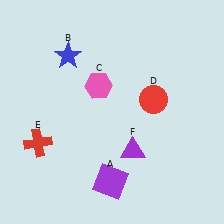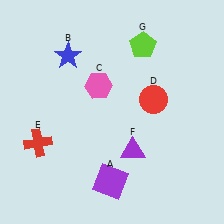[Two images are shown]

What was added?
A lime pentagon (G) was added in Image 2.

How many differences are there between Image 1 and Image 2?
There is 1 difference between the two images.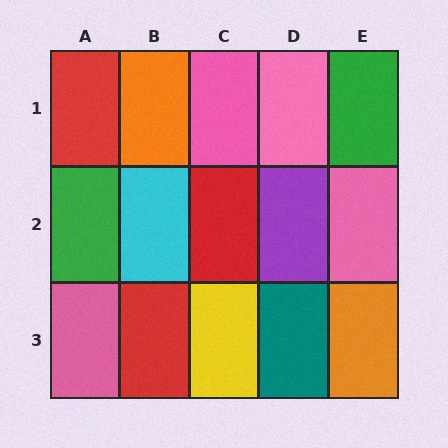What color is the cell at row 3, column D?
Teal.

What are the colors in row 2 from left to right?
Green, cyan, red, purple, pink.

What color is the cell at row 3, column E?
Orange.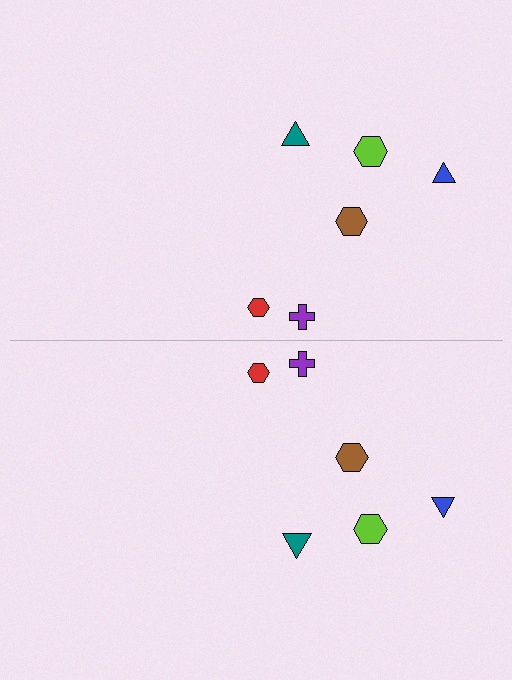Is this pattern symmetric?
Yes, this pattern has bilateral (reflection) symmetry.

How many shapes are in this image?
There are 12 shapes in this image.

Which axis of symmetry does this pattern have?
The pattern has a horizontal axis of symmetry running through the center of the image.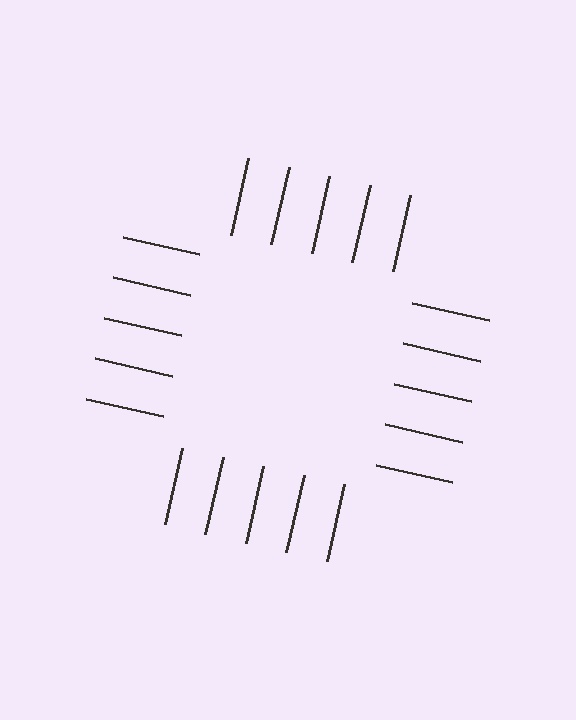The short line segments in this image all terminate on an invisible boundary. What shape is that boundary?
An illusory square — the line segments terminate on its edges but no continuous stroke is drawn.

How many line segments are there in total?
20 — 5 along each of the 4 edges.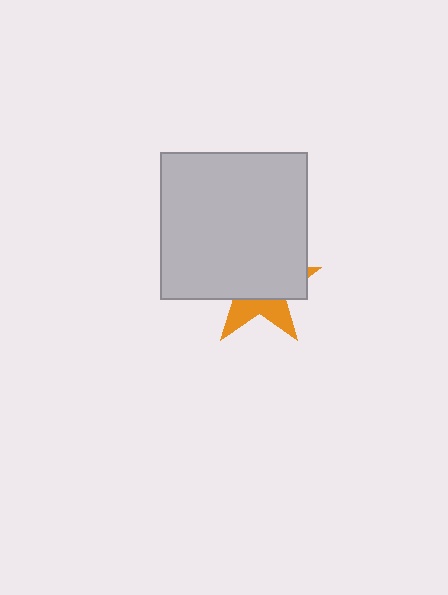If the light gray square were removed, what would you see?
You would see the complete orange star.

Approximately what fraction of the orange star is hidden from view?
Roughly 65% of the orange star is hidden behind the light gray square.